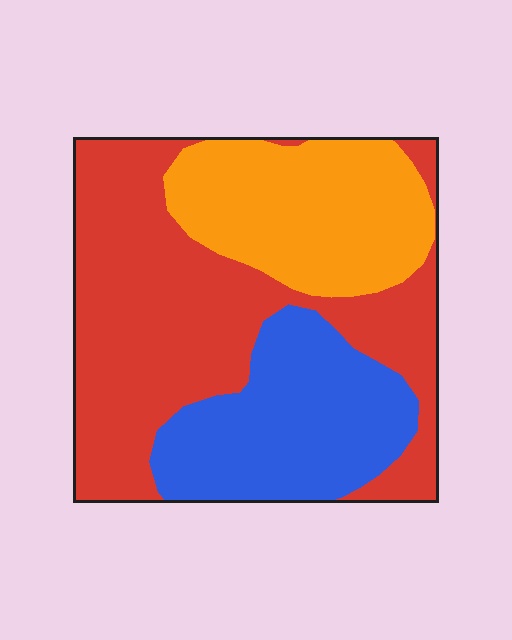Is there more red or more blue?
Red.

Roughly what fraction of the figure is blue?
Blue takes up about one quarter (1/4) of the figure.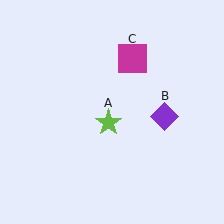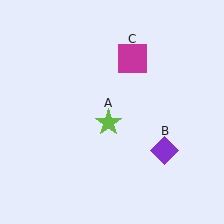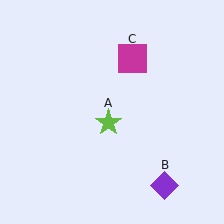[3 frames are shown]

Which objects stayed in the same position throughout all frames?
Lime star (object A) and magenta square (object C) remained stationary.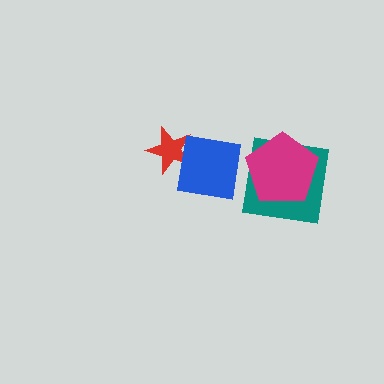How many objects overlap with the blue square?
1 object overlaps with the blue square.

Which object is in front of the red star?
The blue square is in front of the red star.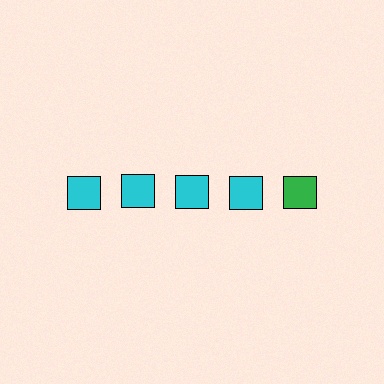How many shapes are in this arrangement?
There are 5 shapes arranged in a grid pattern.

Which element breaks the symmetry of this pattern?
The green square in the top row, rightmost column breaks the symmetry. All other shapes are cyan squares.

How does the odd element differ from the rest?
It has a different color: green instead of cyan.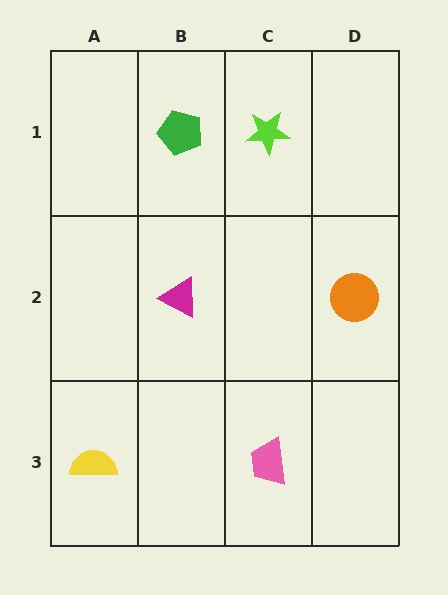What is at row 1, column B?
A green pentagon.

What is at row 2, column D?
An orange circle.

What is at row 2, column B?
A magenta triangle.